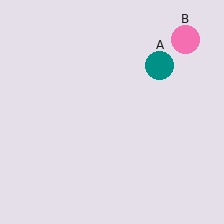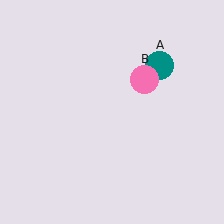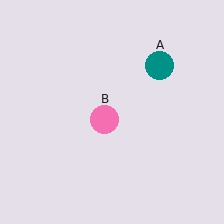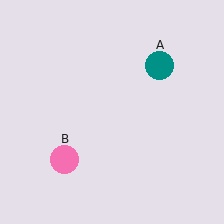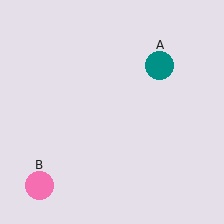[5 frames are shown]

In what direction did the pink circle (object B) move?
The pink circle (object B) moved down and to the left.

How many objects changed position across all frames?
1 object changed position: pink circle (object B).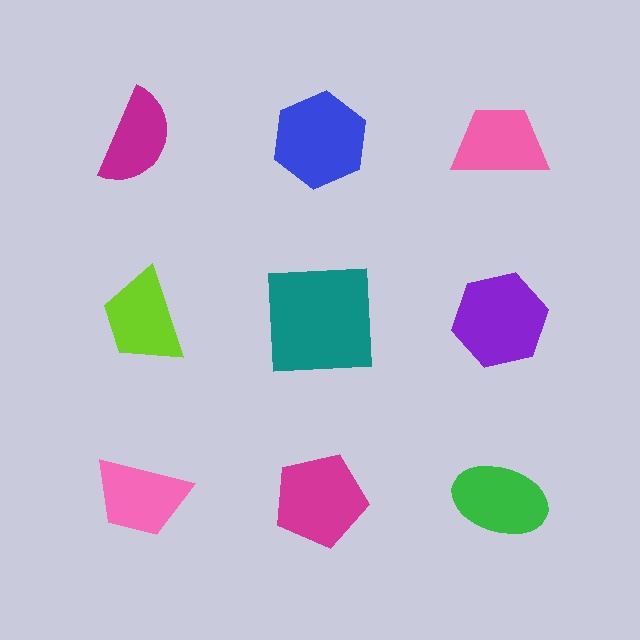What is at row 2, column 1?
A lime trapezoid.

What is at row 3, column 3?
A green ellipse.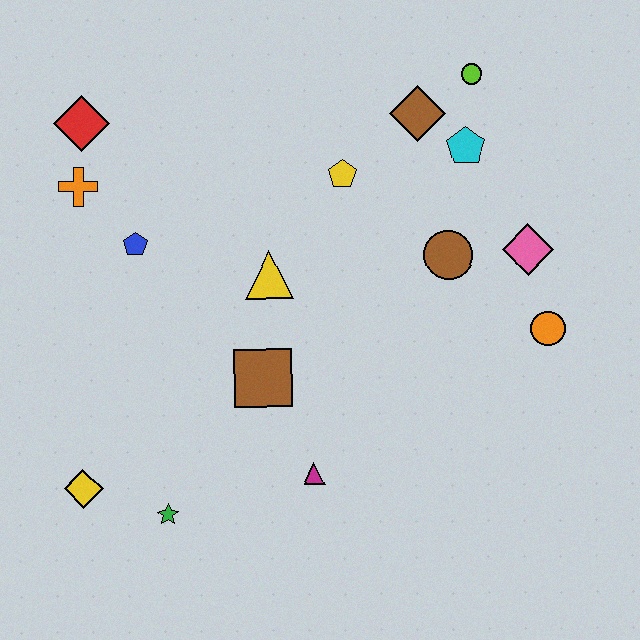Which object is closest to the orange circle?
The pink diamond is closest to the orange circle.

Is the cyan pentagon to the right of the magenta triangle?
Yes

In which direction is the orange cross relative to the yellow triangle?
The orange cross is to the left of the yellow triangle.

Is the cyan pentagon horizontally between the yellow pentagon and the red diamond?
No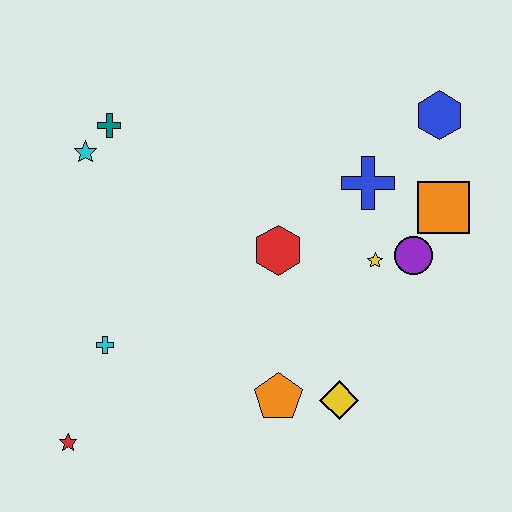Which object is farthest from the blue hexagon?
The red star is farthest from the blue hexagon.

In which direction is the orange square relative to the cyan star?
The orange square is to the right of the cyan star.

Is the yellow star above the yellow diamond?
Yes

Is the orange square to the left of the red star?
No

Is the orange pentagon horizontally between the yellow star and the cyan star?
Yes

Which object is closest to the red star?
The cyan cross is closest to the red star.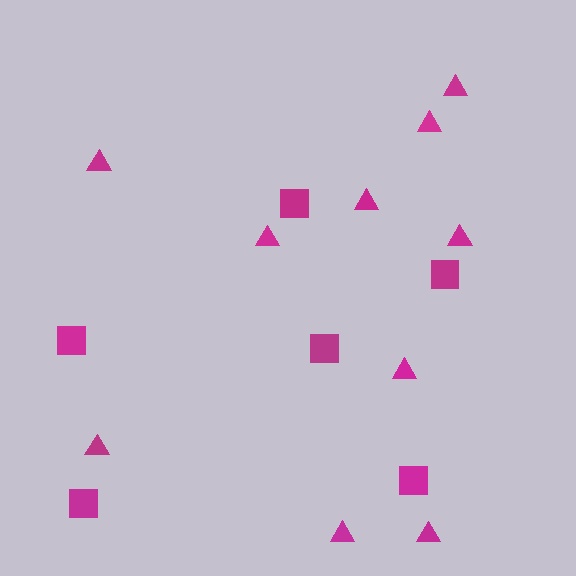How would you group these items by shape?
There are 2 groups: one group of triangles (10) and one group of squares (6).